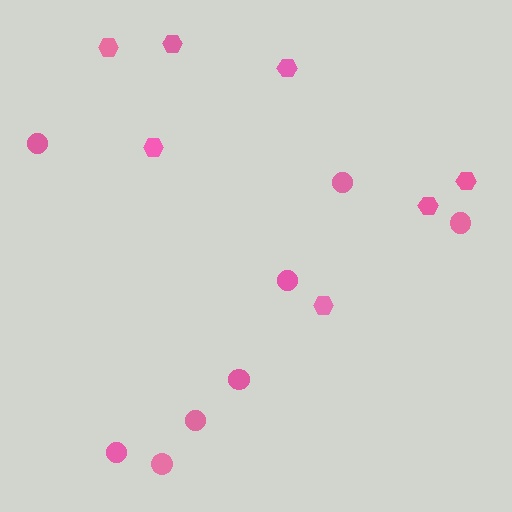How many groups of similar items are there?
There are 2 groups: one group of circles (8) and one group of hexagons (7).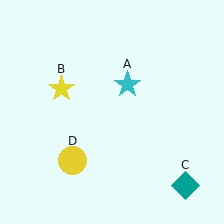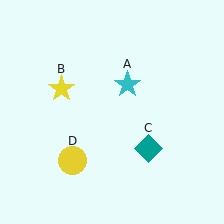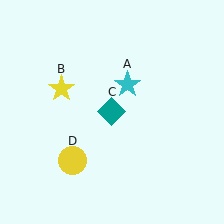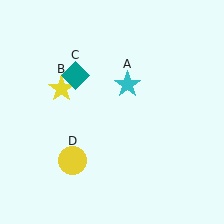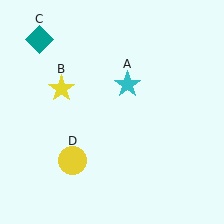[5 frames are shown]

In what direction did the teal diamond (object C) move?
The teal diamond (object C) moved up and to the left.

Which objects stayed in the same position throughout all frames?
Cyan star (object A) and yellow star (object B) and yellow circle (object D) remained stationary.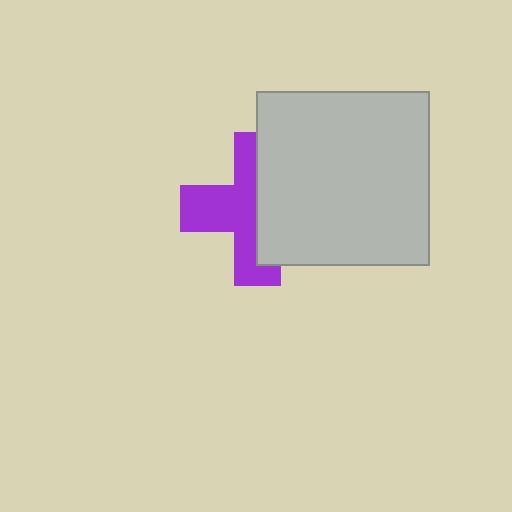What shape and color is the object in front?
The object in front is a light gray square.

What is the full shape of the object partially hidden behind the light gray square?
The partially hidden object is a purple cross.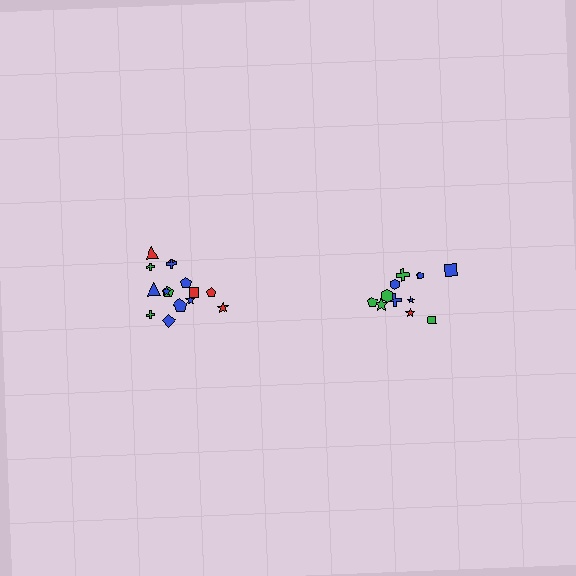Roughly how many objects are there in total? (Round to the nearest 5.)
Roughly 25 objects in total.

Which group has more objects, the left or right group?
The left group.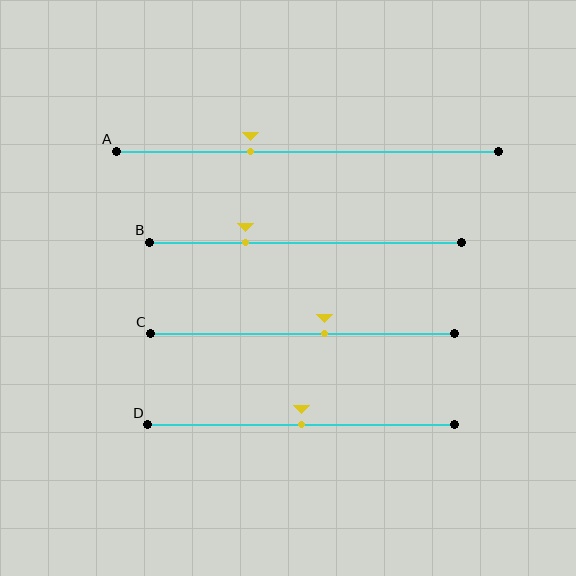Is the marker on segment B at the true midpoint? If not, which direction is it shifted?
No, the marker on segment B is shifted to the left by about 19% of the segment length.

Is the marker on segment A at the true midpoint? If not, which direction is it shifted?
No, the marker on segment A is shifted to the left by about 15% of the segment length.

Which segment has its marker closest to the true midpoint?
Segment D has its marker closest to the true midpoint.